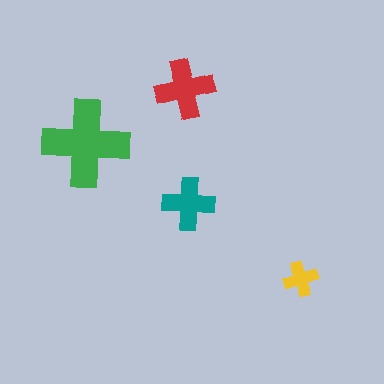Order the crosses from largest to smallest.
the green one, the red one, the teal one, the yellow one.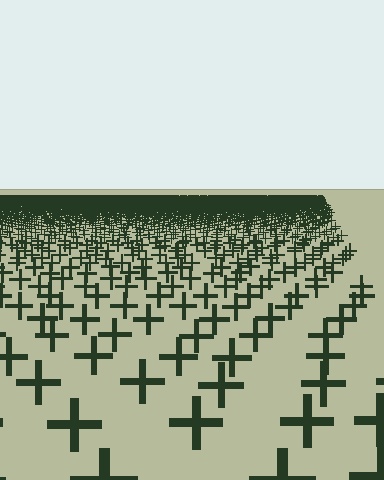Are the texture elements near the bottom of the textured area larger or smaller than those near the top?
Larger. Near the bottom, elements are closer to the viewer and appear at a bigger on-screen size.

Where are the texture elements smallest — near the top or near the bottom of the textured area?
Near the top.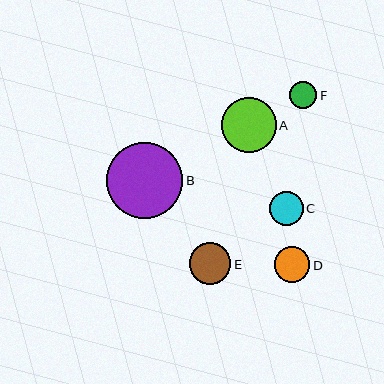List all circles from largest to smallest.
From largest to smallest: B, A, E, D, C, F.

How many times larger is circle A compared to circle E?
Circle A is approximately 1.3 times the size of circle E.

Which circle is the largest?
Circle B is the largest with a size of approximately 76 pixels.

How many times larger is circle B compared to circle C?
Circle B is approximately 2.2 times the size of circle C.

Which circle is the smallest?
Circle F is the smallest with a size of approximately 27 pixels.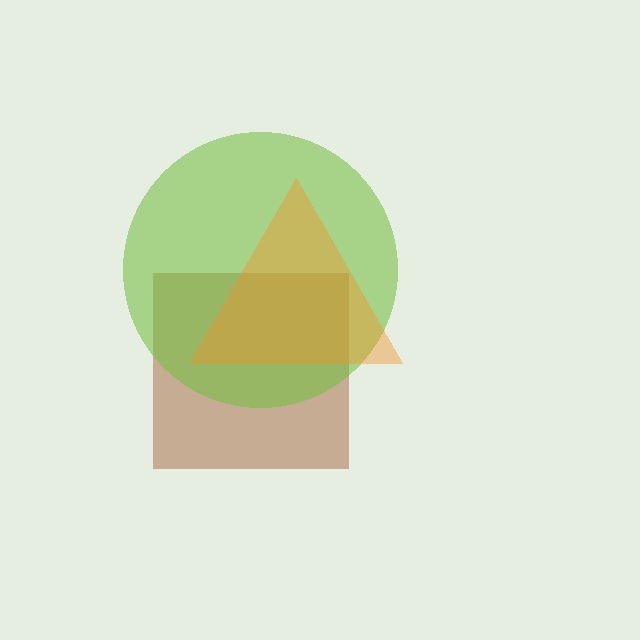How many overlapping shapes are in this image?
There are 3 overlapping shapes in the image.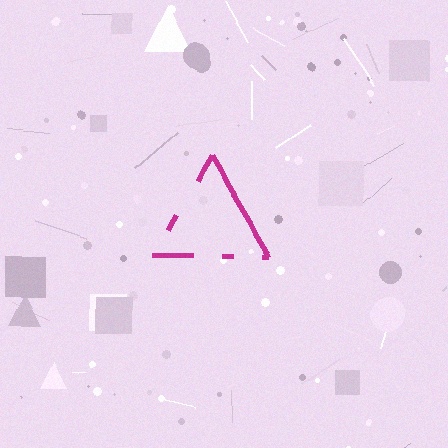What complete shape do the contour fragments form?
The contour fragments form a triangle.